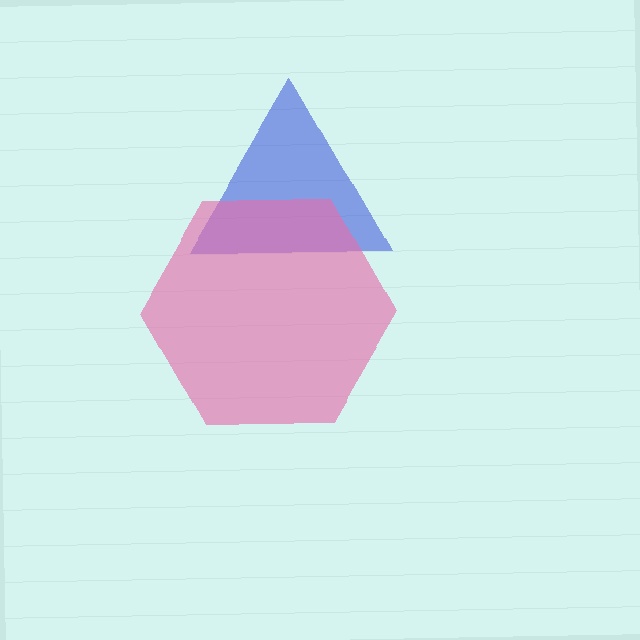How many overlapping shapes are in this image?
There are 2 overlapping shapes in the image.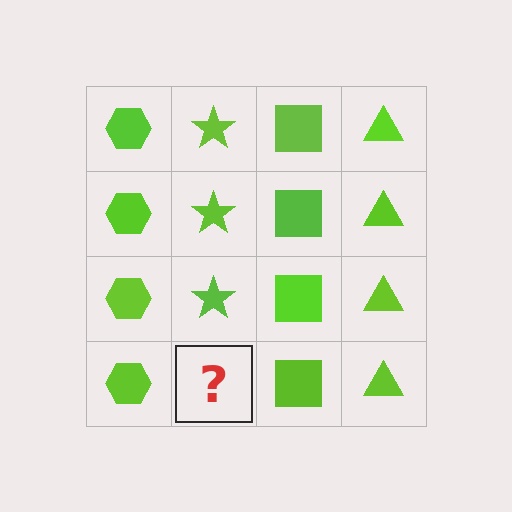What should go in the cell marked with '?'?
The missing cell should contain a lime star.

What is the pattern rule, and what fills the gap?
The rule is that each column has a consistent shape. The gap should be filled with a lime star.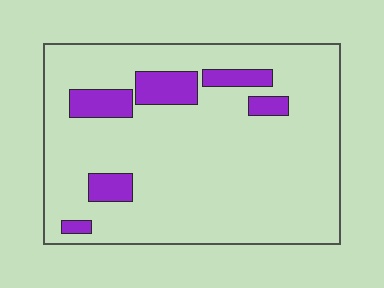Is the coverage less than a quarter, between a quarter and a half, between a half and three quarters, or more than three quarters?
Less than a quarter.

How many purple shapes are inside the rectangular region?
6.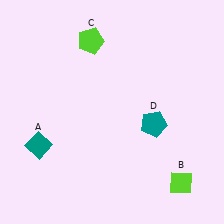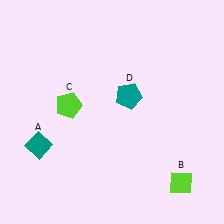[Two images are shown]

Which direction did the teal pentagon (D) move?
The teal pentagon (D) moved up.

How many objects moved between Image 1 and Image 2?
2 objects moved between the two images.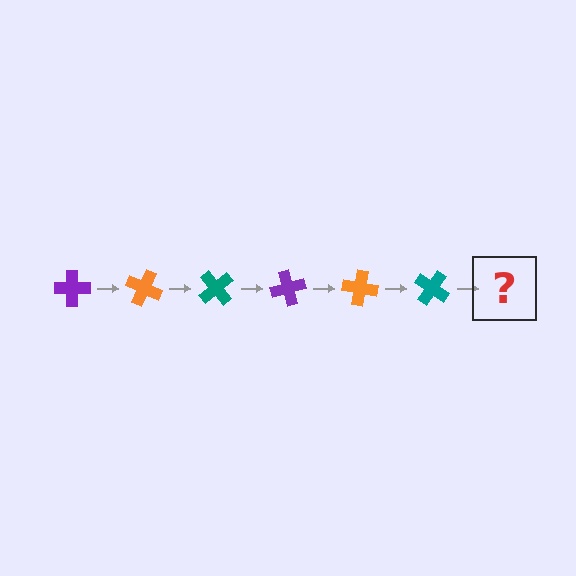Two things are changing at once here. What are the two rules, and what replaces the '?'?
The two rules are that it rotates 25 degrees each step and the color cycles through purple, orange, and teal. The '?' should be a purple cross, rotated 150 degrees from the start.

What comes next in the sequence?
The next element should be a purple cross, rotated 150 degrees from the start.